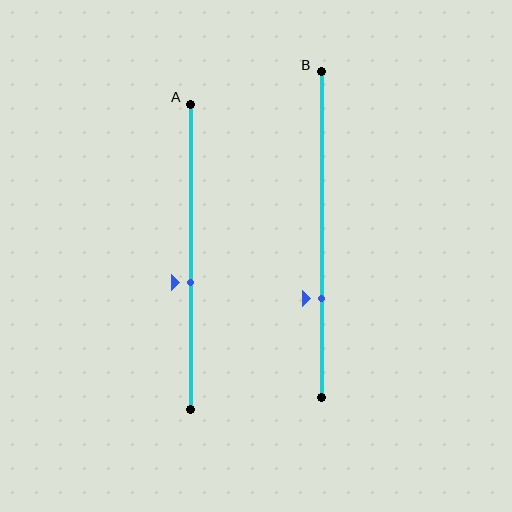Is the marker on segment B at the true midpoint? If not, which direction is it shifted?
No, the marker on segment B is shifted downward by about 20% of the segment length.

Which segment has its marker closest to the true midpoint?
Segment A has its marker closest to the true midpoint.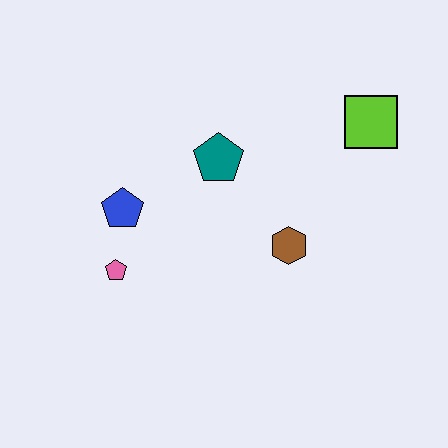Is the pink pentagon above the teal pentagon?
No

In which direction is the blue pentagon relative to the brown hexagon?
The blue pentagon is to the left of the brown hexagon.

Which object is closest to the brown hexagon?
The teal pentagon is closest to the brown hexagon.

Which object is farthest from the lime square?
The pink pentagon is farthest from the lime square.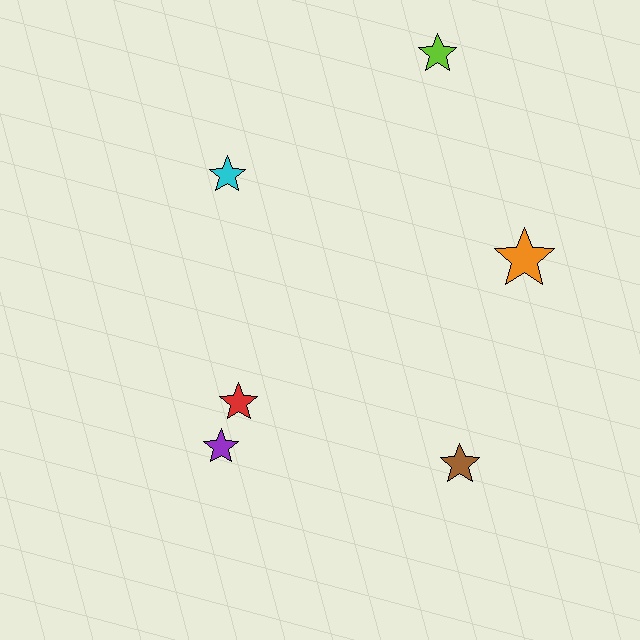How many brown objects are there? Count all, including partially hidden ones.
There is 1 brown object.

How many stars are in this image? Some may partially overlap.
There are 6 stars.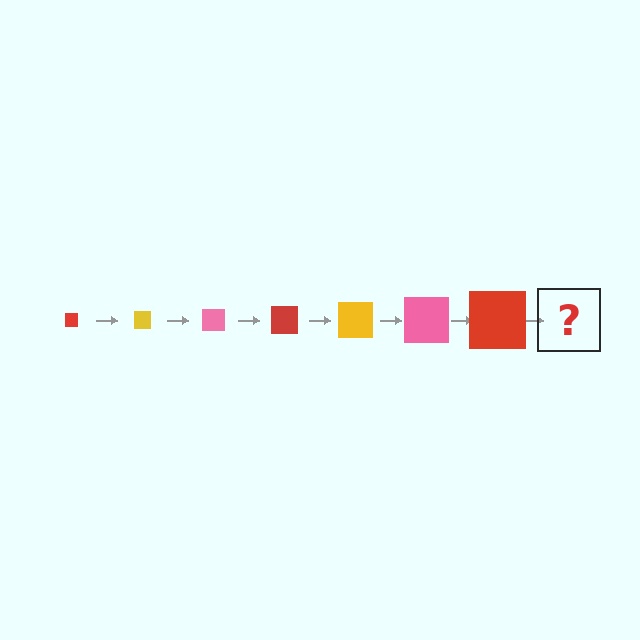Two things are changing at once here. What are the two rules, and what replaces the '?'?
The two rules are that the square grows larger each step and the color cycles through red, yellow, and pink. The '?' should be a yellow square, larger than the previous one.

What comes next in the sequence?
The next element should be a yellow square, larger than the previous one.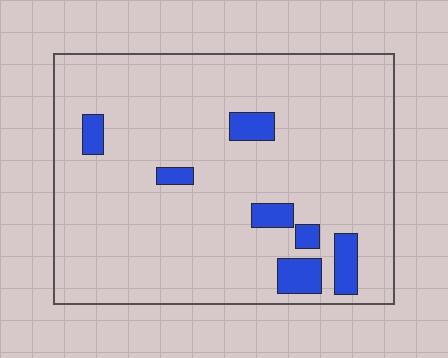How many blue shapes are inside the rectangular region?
7.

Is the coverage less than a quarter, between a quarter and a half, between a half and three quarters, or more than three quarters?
Less than a quarter.